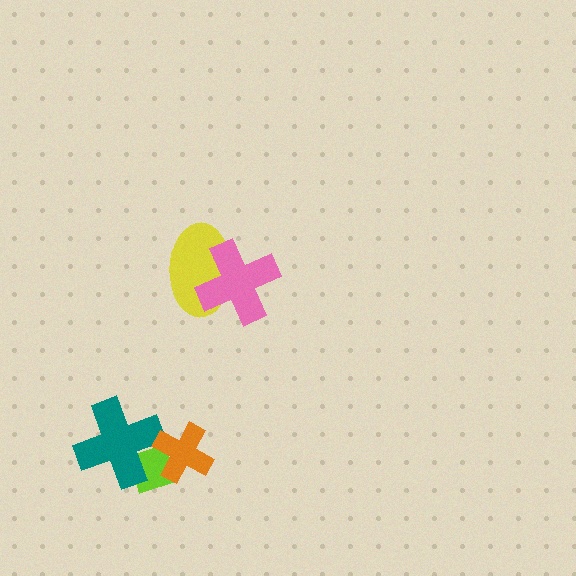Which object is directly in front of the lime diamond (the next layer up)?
The teal cross is directly in front of the lime diamond.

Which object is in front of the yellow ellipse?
The pink cross is in front of the yellow ellipse.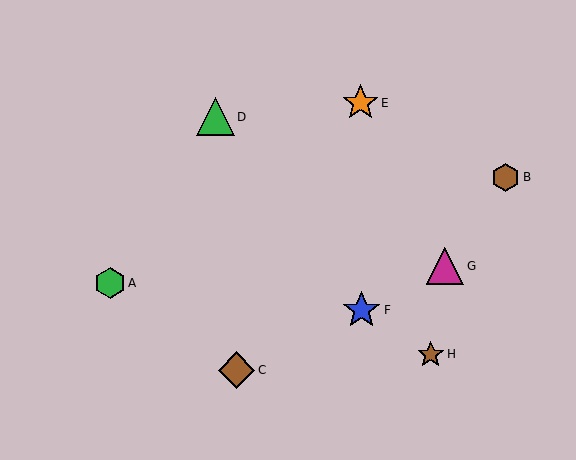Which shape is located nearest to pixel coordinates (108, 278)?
The green hexagon (labeled A) at (110, 283) is nearest to that location.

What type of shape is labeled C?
Shape C is a brown diamond.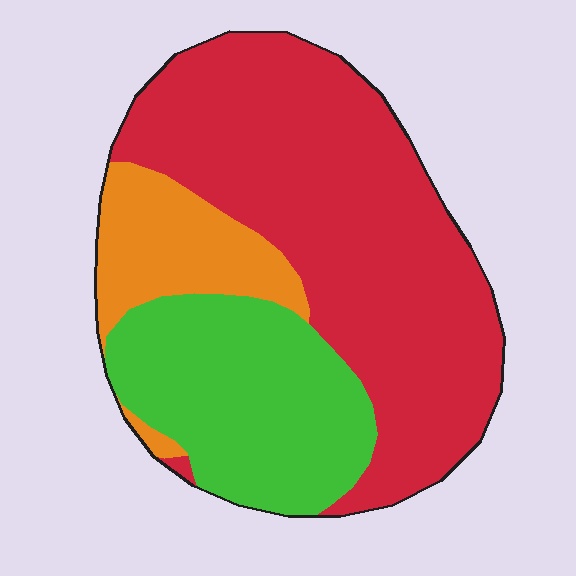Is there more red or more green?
Red.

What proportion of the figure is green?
Green takes up between a sixth and a third of the figure.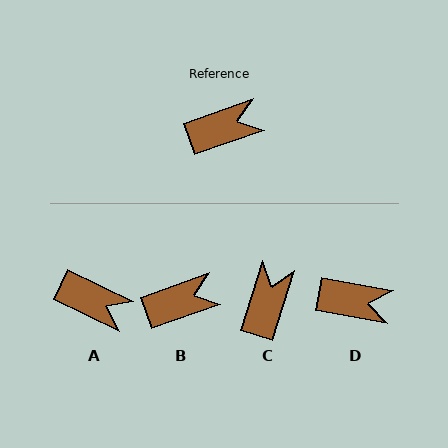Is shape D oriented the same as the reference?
No, it is off by about 29 degrees.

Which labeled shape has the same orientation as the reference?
B.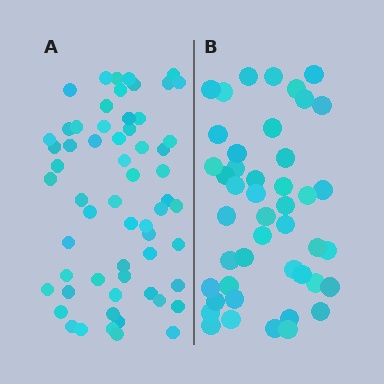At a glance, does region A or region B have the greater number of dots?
Region A (the left region) has more dots.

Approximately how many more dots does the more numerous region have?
Region A has approximately 15 more dots than region B.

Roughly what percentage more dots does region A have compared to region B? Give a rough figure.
About 35% more.